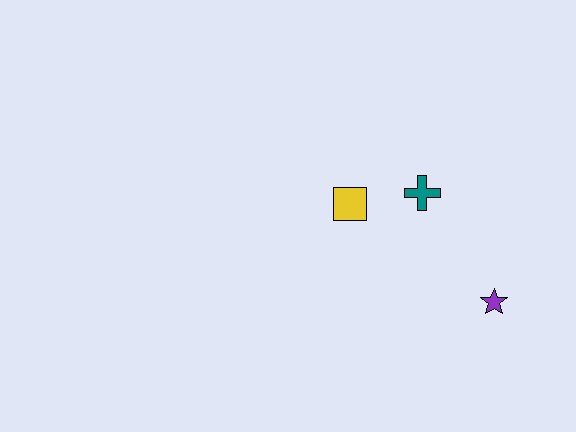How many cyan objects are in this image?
There are no cyan objects.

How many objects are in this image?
There are 3 objects.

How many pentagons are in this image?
There are no pentagons.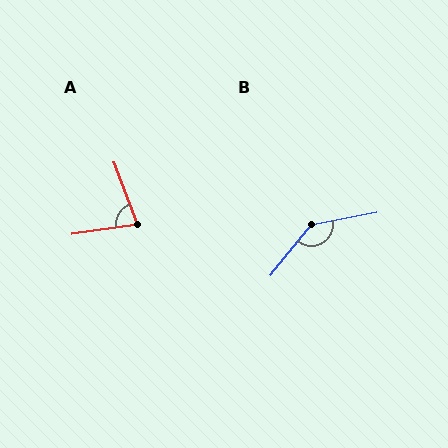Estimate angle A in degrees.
Approximately 78 degrees.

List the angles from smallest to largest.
A (78°), B (139°).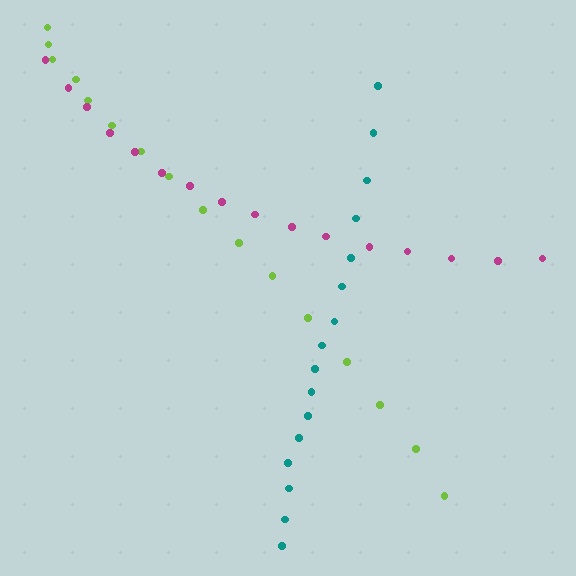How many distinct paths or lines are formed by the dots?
There are 3 distinct paths.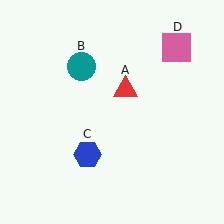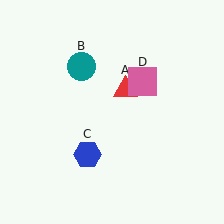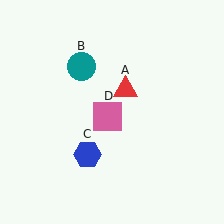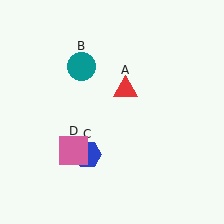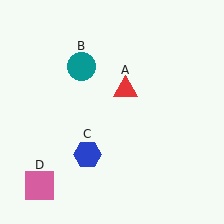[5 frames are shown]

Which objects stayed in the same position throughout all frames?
Red triangle (object A) and teal circle (object B) and blue hexagon (object C) remained stationary.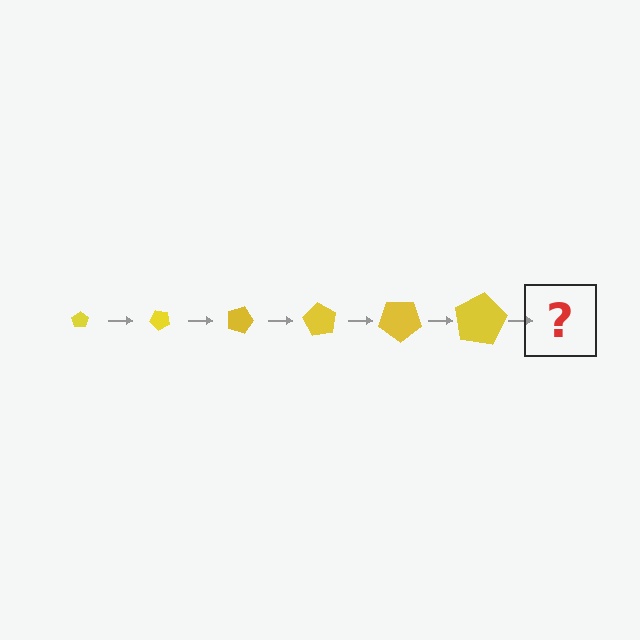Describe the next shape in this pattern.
It should be a pentagon, larger than the previous one and rotated 270 degrees from the start.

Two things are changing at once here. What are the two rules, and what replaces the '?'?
The two rules are that the pentagon grows larger each step and it rotates 45 degrees each step. The '?' should be a pentagon, larger than the previous one and rotated 270 degrees from the start.